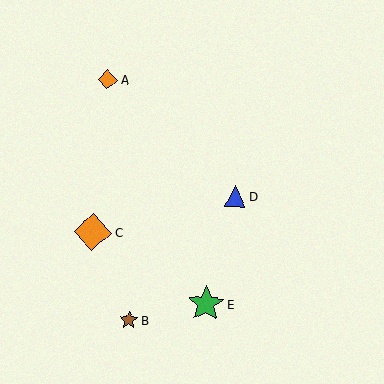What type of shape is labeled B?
Shape B is a brown star.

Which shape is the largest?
The orange diamond (labeled C) is the largest.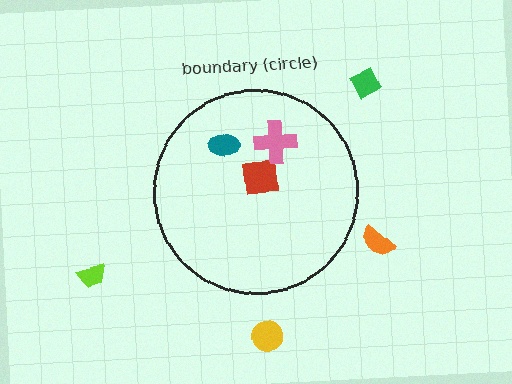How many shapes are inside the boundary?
3 inside, 4 outside.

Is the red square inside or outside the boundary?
Inside.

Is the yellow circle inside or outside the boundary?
Outside.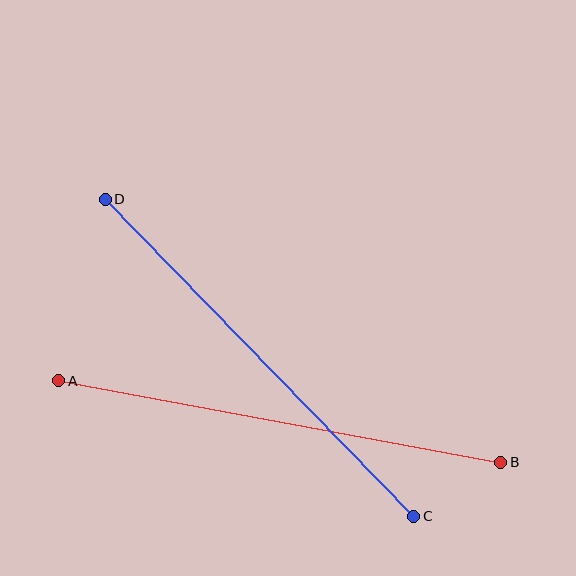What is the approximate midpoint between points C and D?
The midpoint is at approximately (259, 358) pixels.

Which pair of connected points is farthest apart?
Points A and B are farthest apart.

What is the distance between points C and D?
The distance is approximately 443 pixels.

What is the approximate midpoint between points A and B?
The midpoint is at approximately (280, 421) pixels.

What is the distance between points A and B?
The distance is approximately 449 pixels.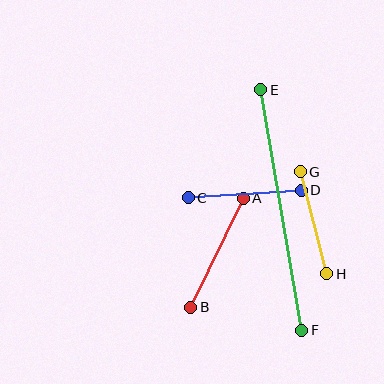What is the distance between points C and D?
The distance is approximately 113 pixels.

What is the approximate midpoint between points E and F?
The midpoint is at approximately (281, 210) pixels.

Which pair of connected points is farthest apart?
Points E and F are farthest apart.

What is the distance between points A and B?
The distance is approximately 121 pixels.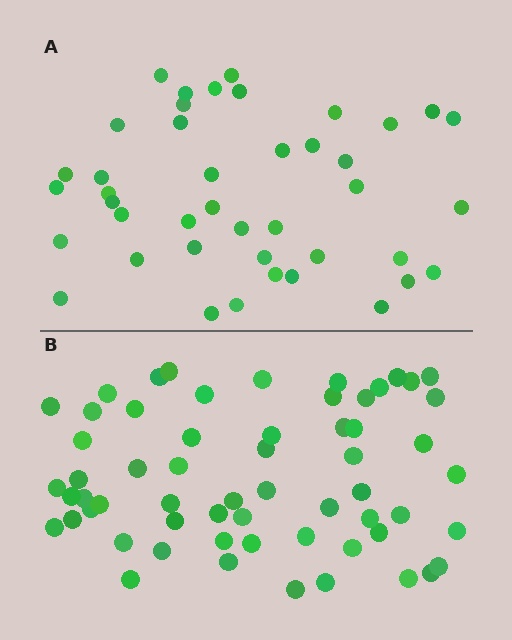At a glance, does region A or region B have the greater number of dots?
Region B (the bottom region) has more dots.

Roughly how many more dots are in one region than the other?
Region B has approximately 20 more dots than region A.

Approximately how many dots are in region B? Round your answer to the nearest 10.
About 60 dots.